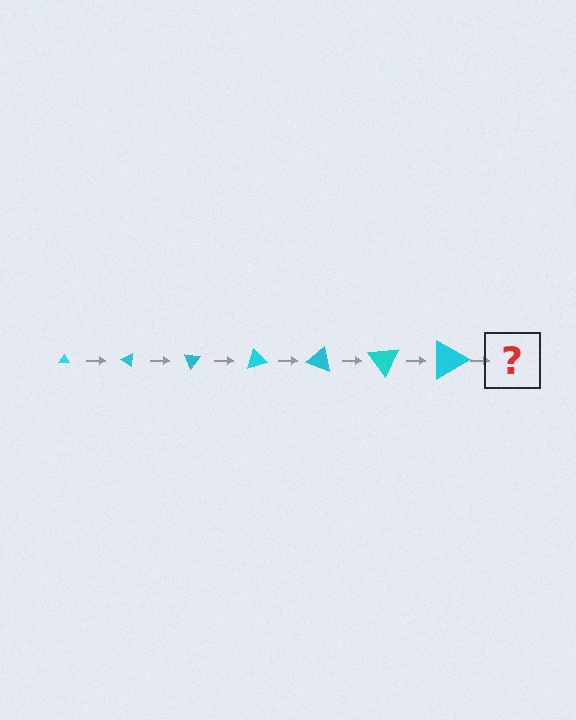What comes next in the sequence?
The next element should be a triangle, larger than the previous one and rotated 245 degrees from the start.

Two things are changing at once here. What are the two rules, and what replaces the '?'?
The two rules are that the triangle grows larger each step and it rotates 35 degrees each step. The '?' should be a triangle, larger than the previous one and rotated 245 degrees from the start.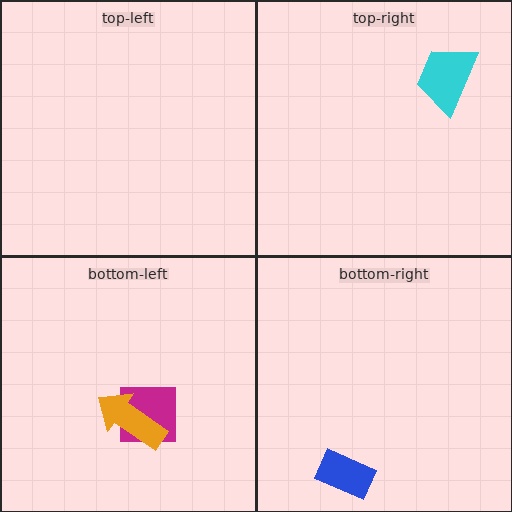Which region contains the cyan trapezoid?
The top-right region.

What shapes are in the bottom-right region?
The blue rectangle.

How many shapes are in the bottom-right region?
1.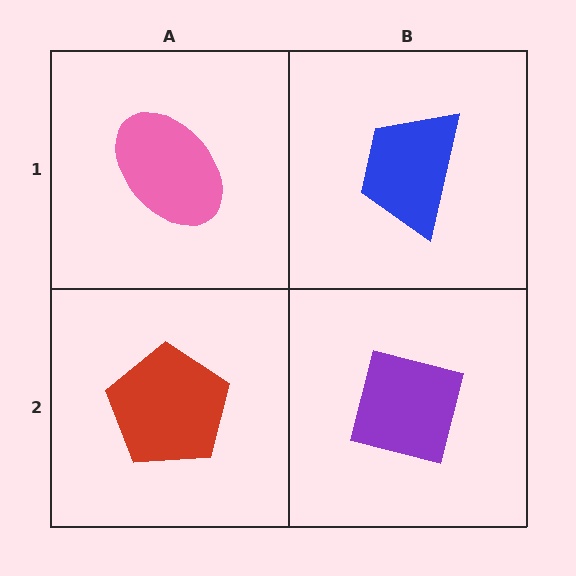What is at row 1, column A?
A pink ellipse.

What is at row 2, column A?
A red pentagon.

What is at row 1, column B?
A blue trapezoid.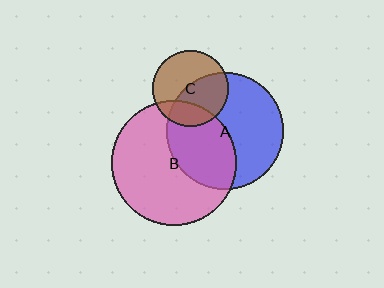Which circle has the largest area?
Circle B (pink).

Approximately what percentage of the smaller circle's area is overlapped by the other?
Approximately 40%.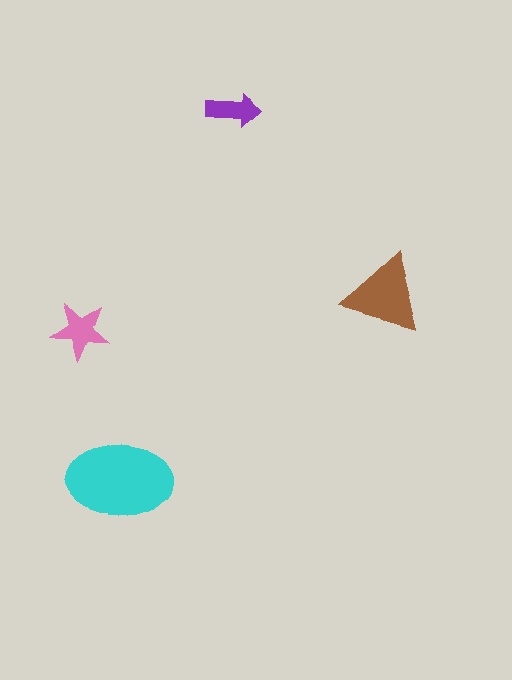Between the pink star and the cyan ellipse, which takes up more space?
The cyan ellipse.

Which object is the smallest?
The purple arrow.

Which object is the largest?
The cyan ellipse.